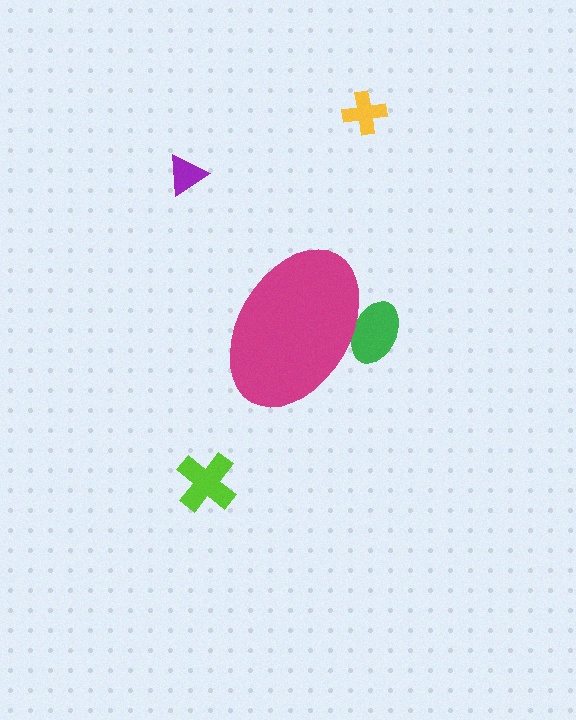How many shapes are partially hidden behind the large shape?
1 shape is partially hidden.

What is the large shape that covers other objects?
A magenta ellipse.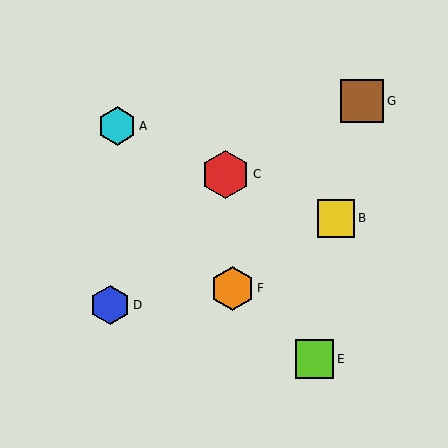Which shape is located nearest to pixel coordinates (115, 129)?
The cyan hexagon (labeled A) at (117, 126) is nearest to that location.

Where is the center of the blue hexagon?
The center of the blue hexagon is at (110, 305).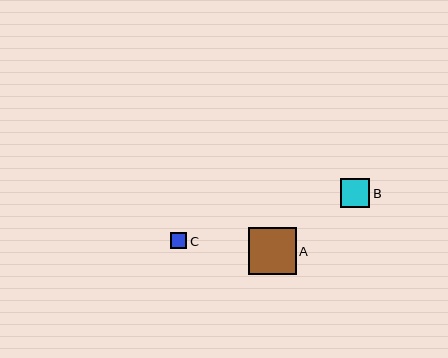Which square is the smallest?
Square C is the smallest with a size of approximately 17 pixels.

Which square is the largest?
Square A is the largest with a size of approximately 48 pixels.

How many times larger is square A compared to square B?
Square A is approximately 1.6 times the size of square B.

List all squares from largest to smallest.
From largest to smallest: A, B, C.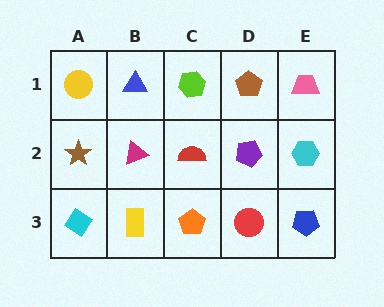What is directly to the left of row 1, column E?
A brown pentagon.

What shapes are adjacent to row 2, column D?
A brown pentagon (row 1, column D), a red circle (row 3, column D), a red semicircle (row 2, column C), a cyan hexagon (row 2, column E).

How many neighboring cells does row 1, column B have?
3.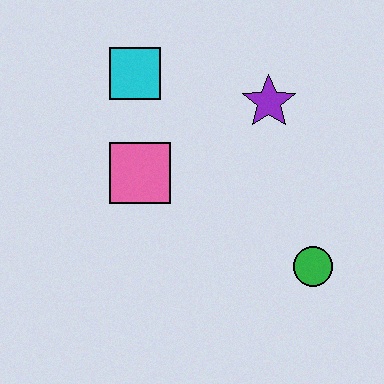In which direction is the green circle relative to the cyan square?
The green circle is below the cyan square.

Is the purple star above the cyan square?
No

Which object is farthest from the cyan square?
The green circle is farthest from the cyan square.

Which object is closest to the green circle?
The purple star is closest to the green circle.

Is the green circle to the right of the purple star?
Yes